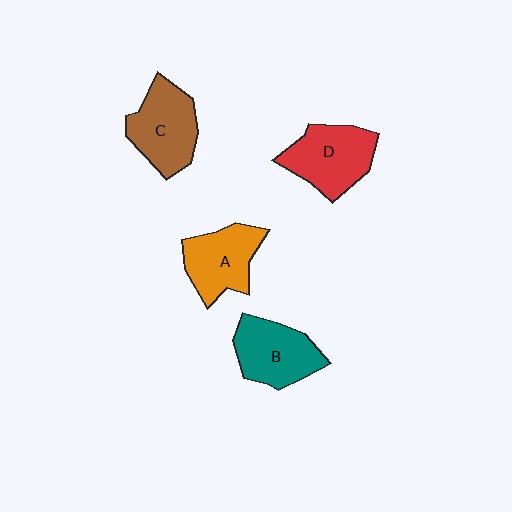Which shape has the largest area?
Shape D (red).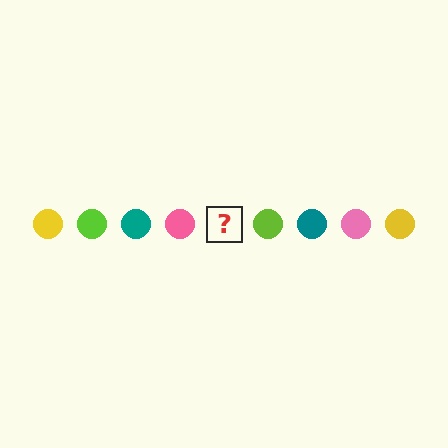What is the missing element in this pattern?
The missing element is a yellow circle.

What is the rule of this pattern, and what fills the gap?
The rule is that the pattern cycles through yellow, lime, teal, pink circles. The gap should be filled with a yellow circle.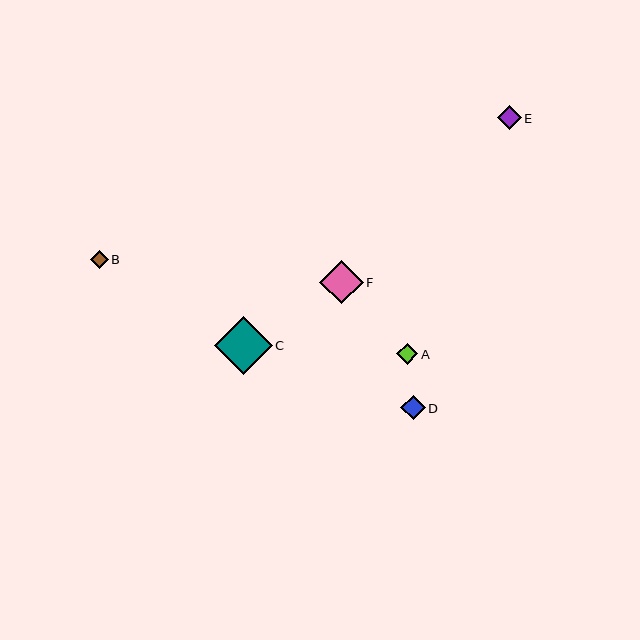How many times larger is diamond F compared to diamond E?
Diamond F is approximately 1.8 times the size of diamond E.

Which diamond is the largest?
Diamond C is the largest with a size of approximately 58 pixels.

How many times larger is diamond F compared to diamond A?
Diamond F is approximately 2.1 times the size of diamond A.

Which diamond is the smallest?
Diamond B is the smallest with a size of approximately 18 pixels.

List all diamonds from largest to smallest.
From largest to smallest: C, F, D, E, A, B.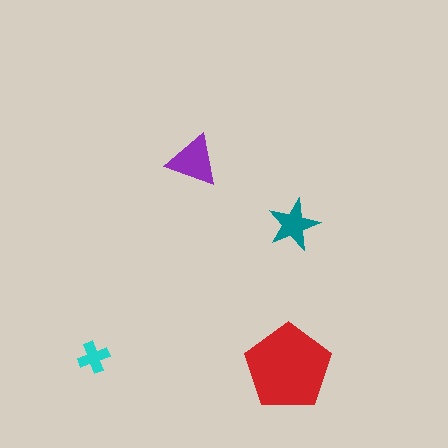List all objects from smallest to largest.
The cyan cross, the teal star, the purple triangle, the red pentagon.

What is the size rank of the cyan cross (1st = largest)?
4th.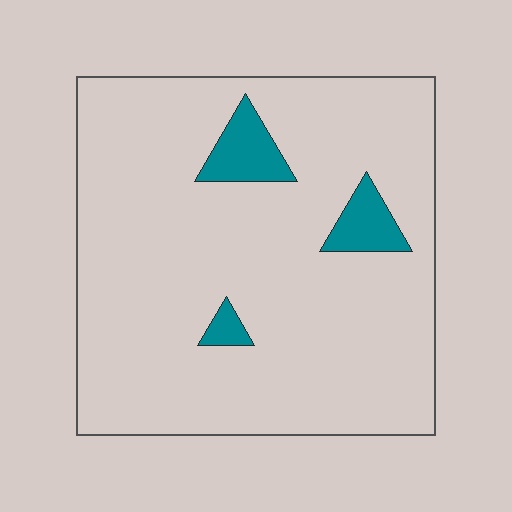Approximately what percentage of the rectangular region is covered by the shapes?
Approximately 10%.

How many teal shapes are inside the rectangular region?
3.